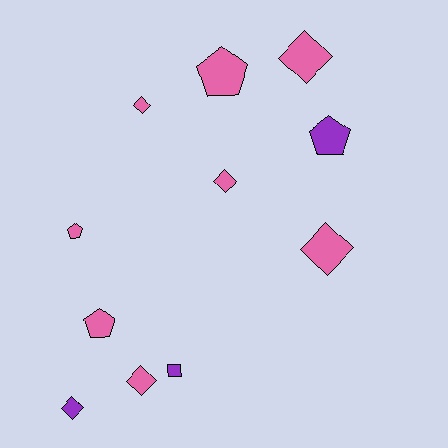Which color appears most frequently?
Pink, with 8 objects.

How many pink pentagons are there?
There are 3 pink pentagons.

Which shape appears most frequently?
Diamond, with 6 objects.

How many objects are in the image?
There are 11 objects.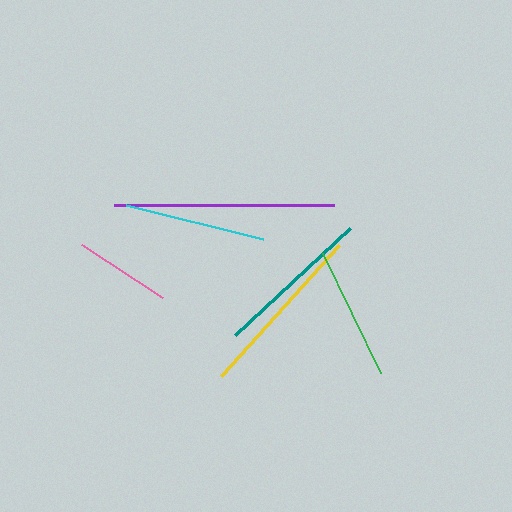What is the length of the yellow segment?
The yellow segment is approximately 177 pixels long.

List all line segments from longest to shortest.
From longest to shortest: purple, yellow, teal, cyan, green, pink.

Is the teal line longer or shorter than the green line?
The teal line is longer than the green line.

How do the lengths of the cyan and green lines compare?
The cyan and green lines are approximately the same length.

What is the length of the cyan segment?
The cyan segment is approximately 142 pixels long.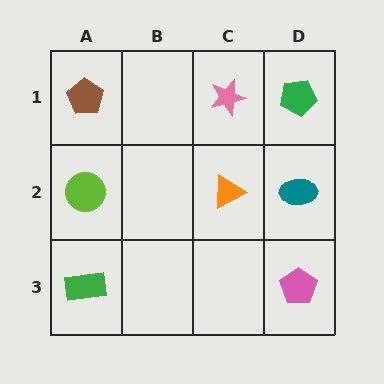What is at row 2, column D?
A teal ellipse.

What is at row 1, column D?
A green pentagon.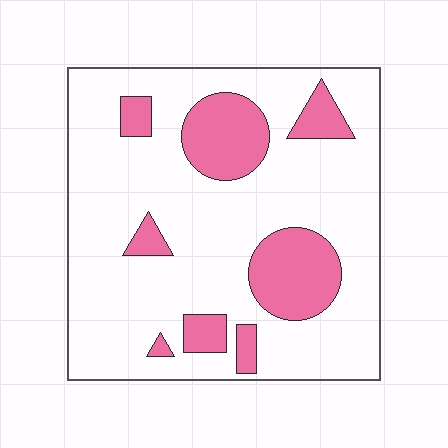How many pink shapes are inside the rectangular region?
8.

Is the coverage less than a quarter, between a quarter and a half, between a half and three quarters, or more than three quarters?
Less than a quarter.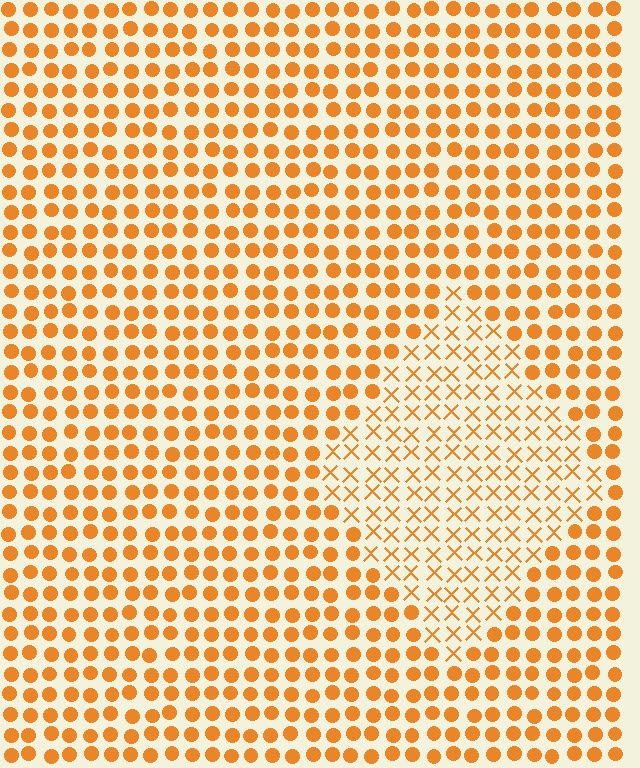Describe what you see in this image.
The image is filled with small orange elements arranged in a uniform grid. A diamond-shaped region contains X marks, while the surrounding area contains circles. The boundary is defined purely by the change in element shape.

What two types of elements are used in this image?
The image uses X marks inside the diamond region and circles outside it.